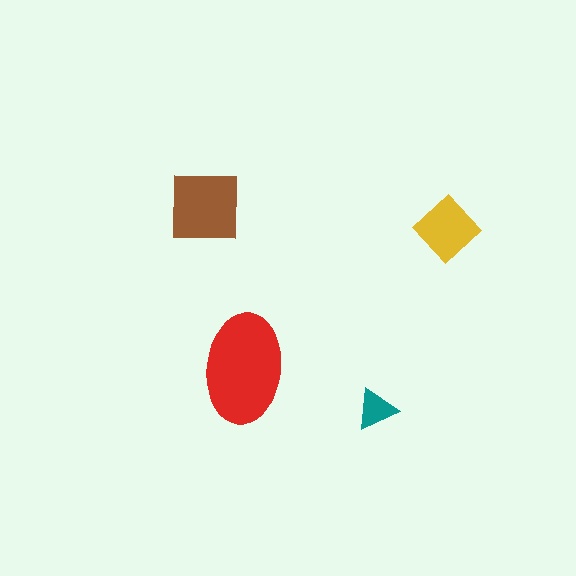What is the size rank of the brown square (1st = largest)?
2nd.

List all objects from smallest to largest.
The teal triangle, the yellow diamond, the brown square, the red ellipse.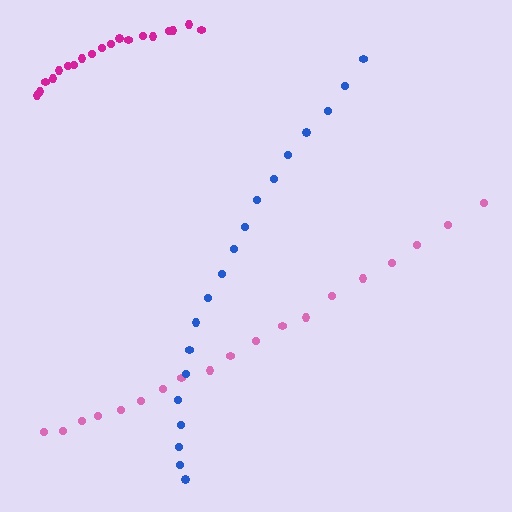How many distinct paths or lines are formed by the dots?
There are 3 distinct paths.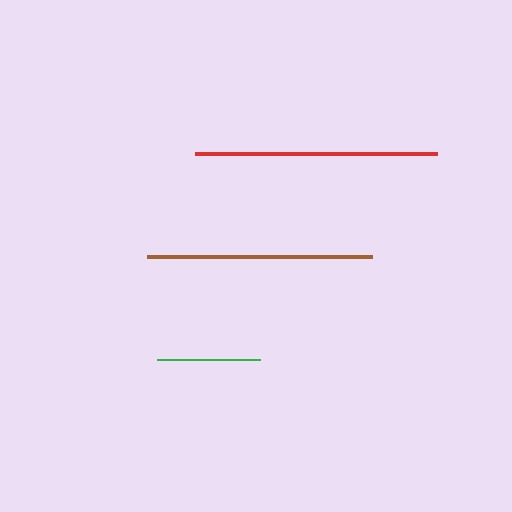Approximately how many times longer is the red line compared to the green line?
The red line is approximately 2.4 times the length of the green line.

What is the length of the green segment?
The green segment is approximately 102 pixels long.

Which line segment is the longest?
The red line is the longest at approximately 242 pixels.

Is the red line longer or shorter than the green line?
The red line is longer than the green line.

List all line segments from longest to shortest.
From longest to shortest: red, brown, green.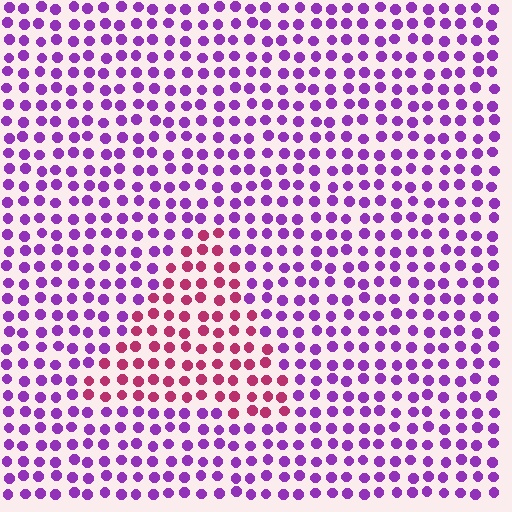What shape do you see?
I see a triangle.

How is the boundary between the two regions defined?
The boundary is defined purely by a slight shift in hue (about 51 degrees). Spacing, size, and orientation are identical on both sides.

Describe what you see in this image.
The image is filled with small purple elements in a uniform arrangement. A triangle-shaped region is visible where the elements are tinted to a slightly different hue, forming a subtle color boundary.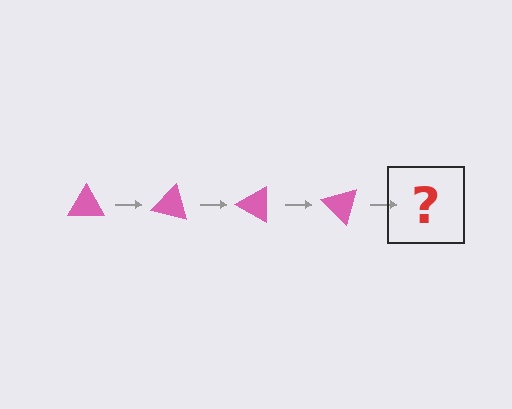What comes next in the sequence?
The next element should be a pink triangle rotated 60 degrees.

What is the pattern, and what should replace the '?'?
The pattern is that the triangle rotates 15 degrees each step. The '?' should be a pink triangle rotated 60 degrees.